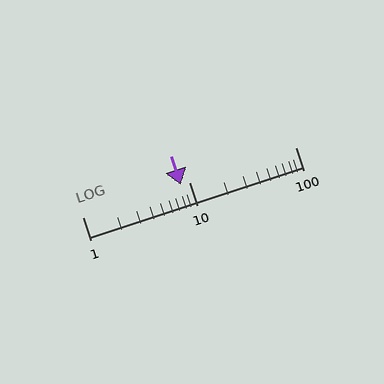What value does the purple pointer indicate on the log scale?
The pointer indicates approximately 8.4.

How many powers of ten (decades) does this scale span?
The scale spans 2 decades, from 1 to 100.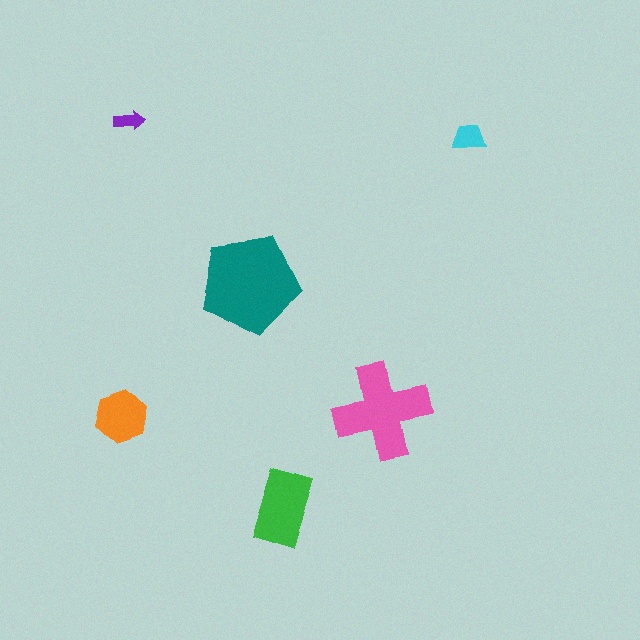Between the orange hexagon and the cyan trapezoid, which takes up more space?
The orange hexagon.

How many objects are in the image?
There are 6 objects in the image.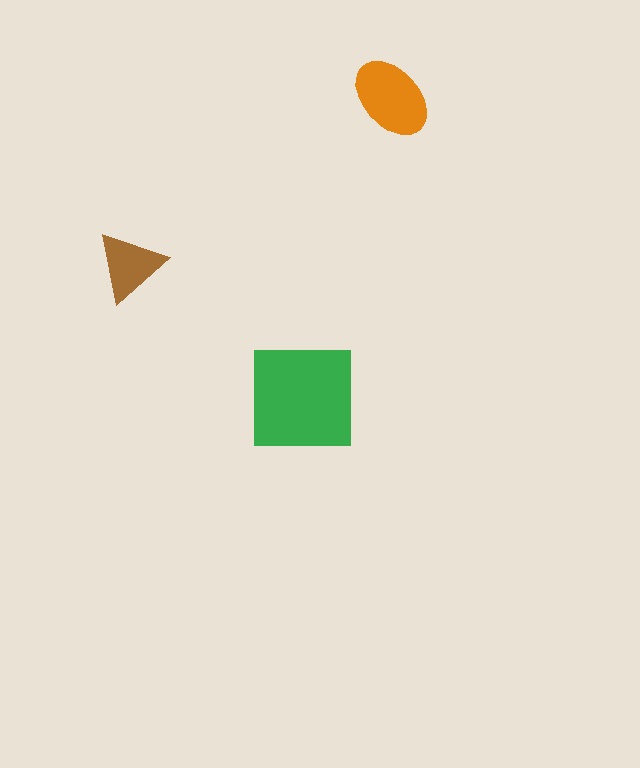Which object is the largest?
The green square.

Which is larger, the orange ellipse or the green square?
The green square.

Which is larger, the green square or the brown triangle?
The green square.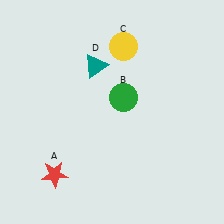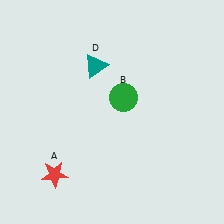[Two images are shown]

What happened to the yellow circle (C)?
The yellow circle (C) was removed in Image 2. It was in the top-right area of Image 1.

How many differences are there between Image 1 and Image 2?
There is 1 difference between the two images.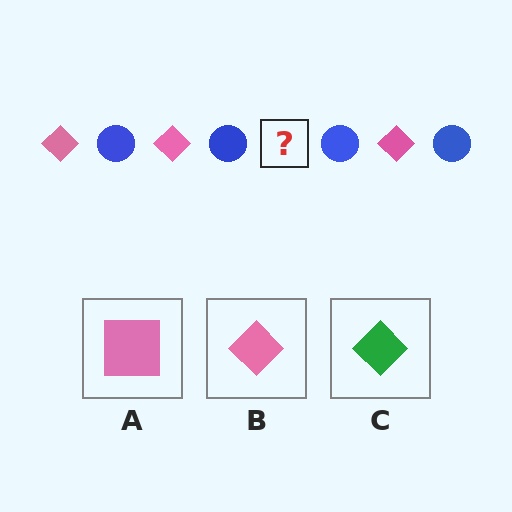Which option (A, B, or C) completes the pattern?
B.